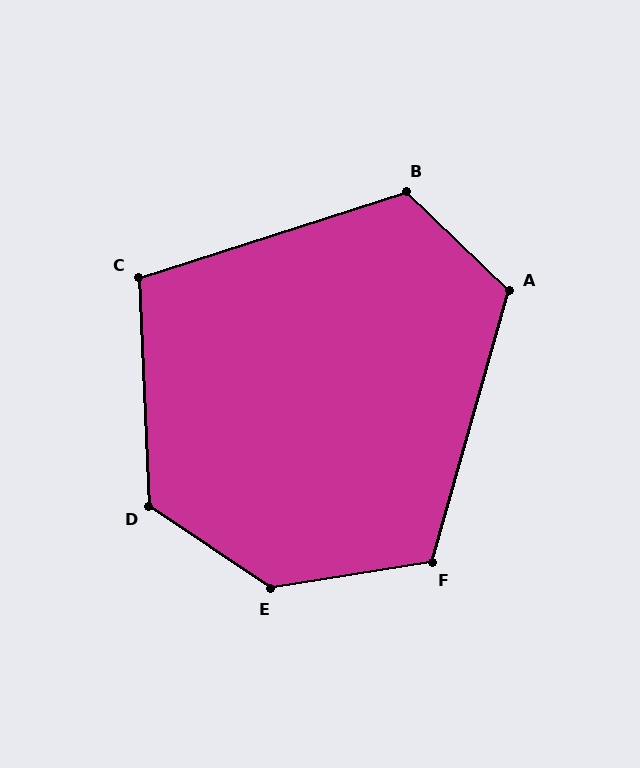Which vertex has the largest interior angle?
E, at approximately 137 degrees.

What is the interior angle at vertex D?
Approximately 127 degrees (obtuse).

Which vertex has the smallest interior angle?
C, at approximately 105 degrees.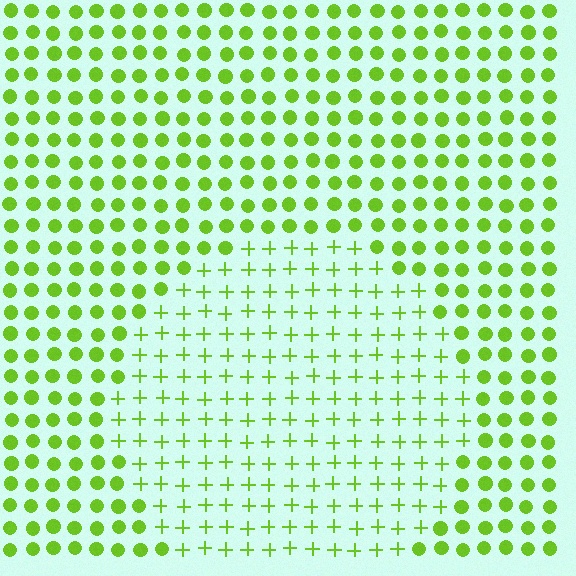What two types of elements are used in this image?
The image uses plus signs inside the circle region and circles outside it.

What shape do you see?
I see a circle.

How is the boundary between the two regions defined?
The boundary is defined by a change in element shape: plus signs inside vs. circles outside. All elements share the same color and spacing.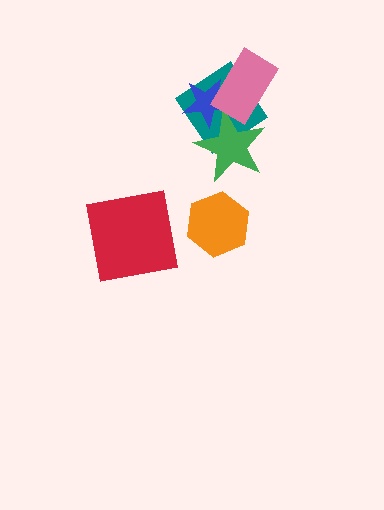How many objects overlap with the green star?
3 objects overlap with the green star.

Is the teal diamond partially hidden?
Yes, it is partially covered by another shape.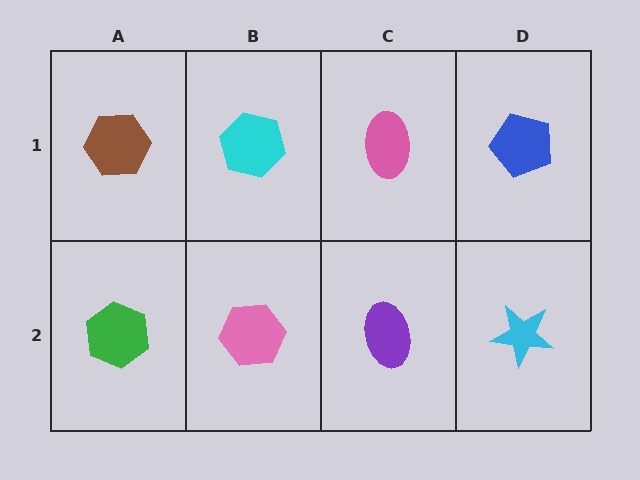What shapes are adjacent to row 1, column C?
A purple ellipse (row 2, column C), a cyan hexagon (row 1, column B), a blue pentagon (row 1, column D).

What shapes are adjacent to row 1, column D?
A cyan star (row 2, column D), a pink ellipse (row 1, column C).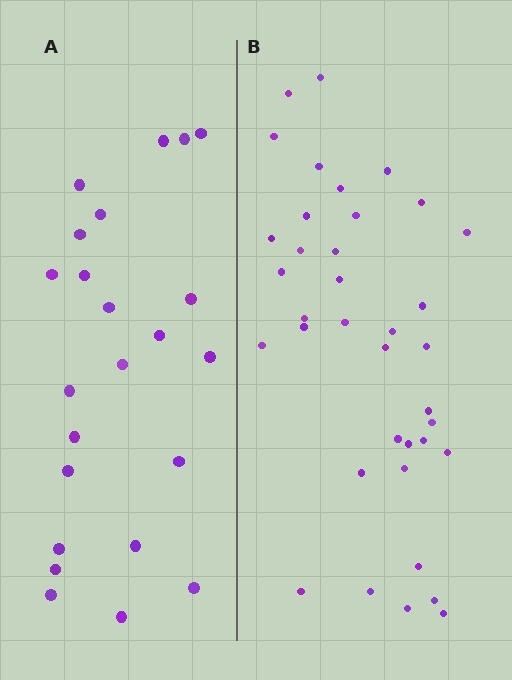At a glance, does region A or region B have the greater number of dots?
Region B (the right region) has more dots.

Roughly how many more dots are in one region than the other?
Region B has approximately 15 more dots than region A.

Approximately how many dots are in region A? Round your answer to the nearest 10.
About 20 dots. (The exact count is 23, which rounds to 20.)